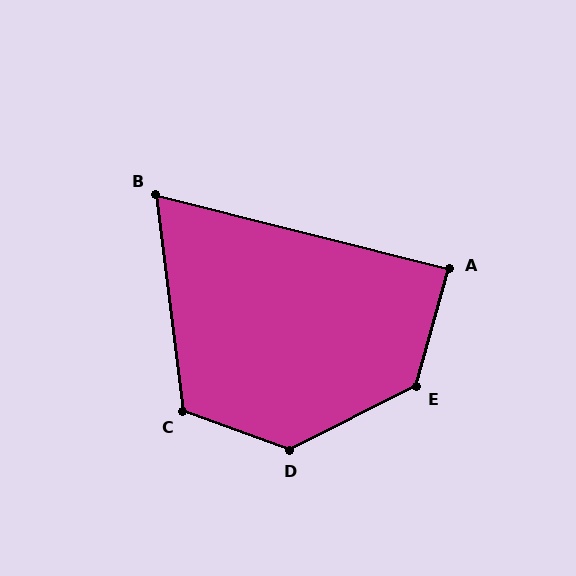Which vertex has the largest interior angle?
D, at approximately 133 degrees.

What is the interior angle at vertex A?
Approximately 89 degrees (approximately right).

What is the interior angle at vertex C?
Approximately 117 degrees (obtuse).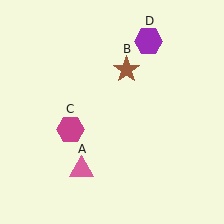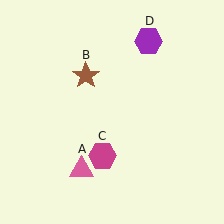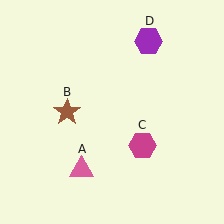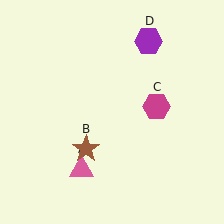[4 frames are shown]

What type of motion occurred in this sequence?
The brown star (object B), magenta hexagon (object C) rotated counterclockwise around the center of the scene.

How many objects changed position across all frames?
2 objects changed position: brown star (object B), magenta hexagon (object C).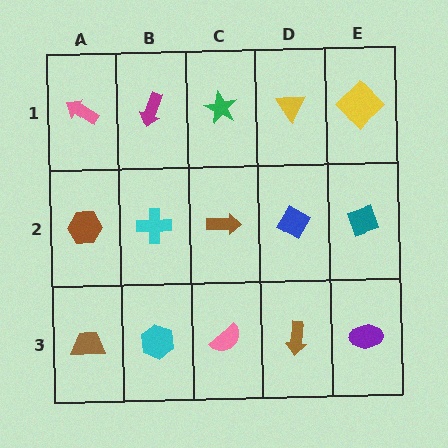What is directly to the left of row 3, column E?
A brown arrow.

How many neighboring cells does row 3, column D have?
3.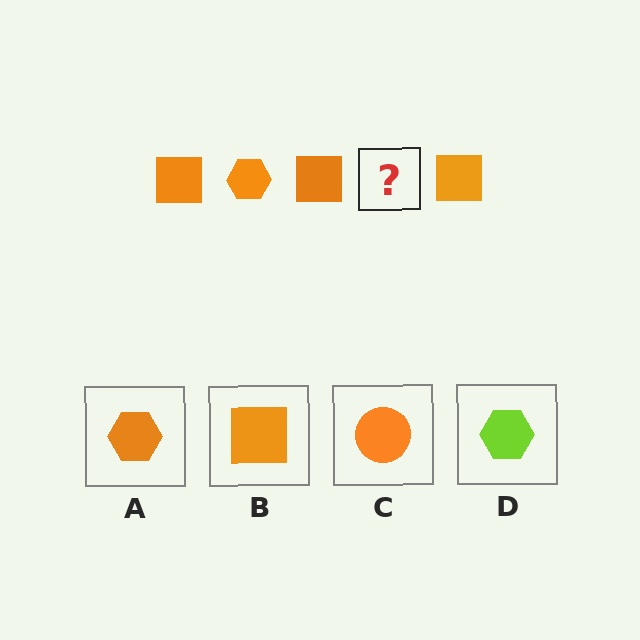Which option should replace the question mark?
Option A.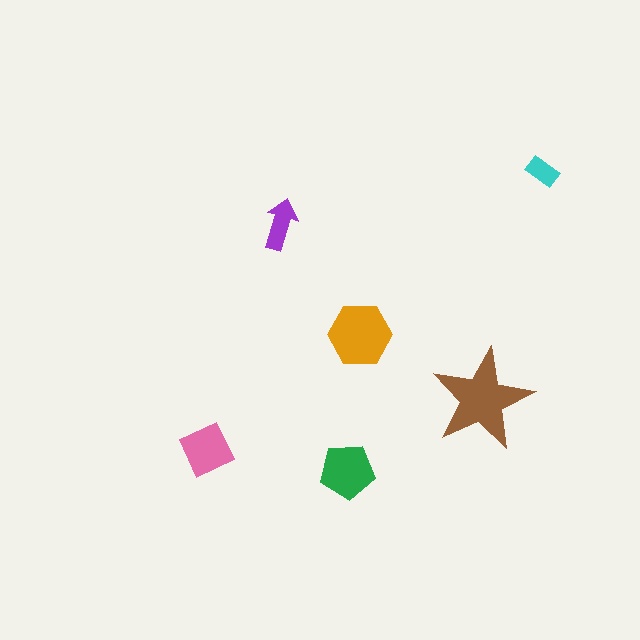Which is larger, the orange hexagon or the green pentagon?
The orange hexagon.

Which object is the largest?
The brown star.